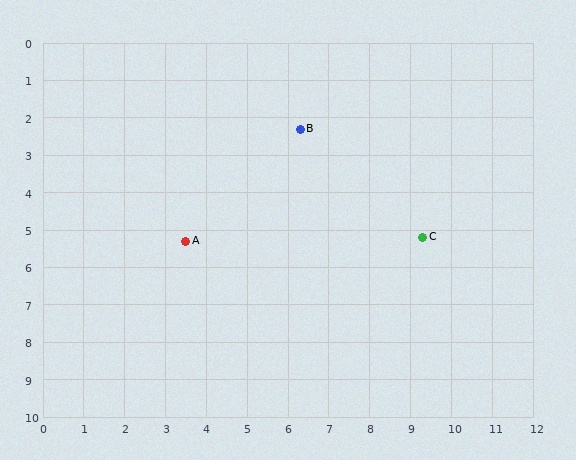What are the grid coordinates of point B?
Point B is at approximately (6.3, 2.3).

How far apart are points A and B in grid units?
Points A and B are about 4.1 grid units apart.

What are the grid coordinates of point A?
Point A is at approximately (3.5, 5.3).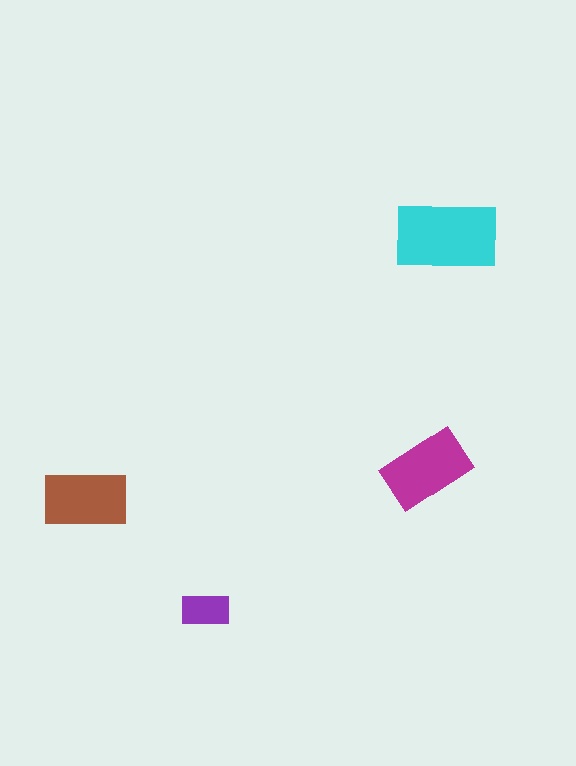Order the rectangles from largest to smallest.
the cyan one, the magenta one, the brown one, the purple one.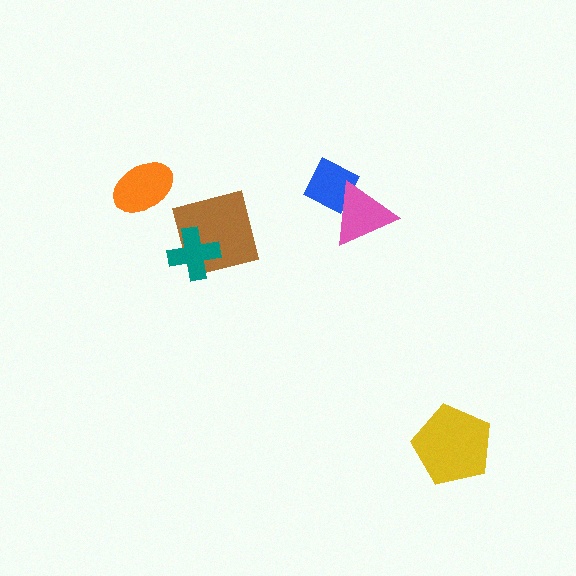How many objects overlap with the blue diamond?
1 object overlaps with the blue diamond.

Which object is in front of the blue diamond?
The pink triangle is in front of the blue diamond.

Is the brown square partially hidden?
Yes, it is partially covered by another shape.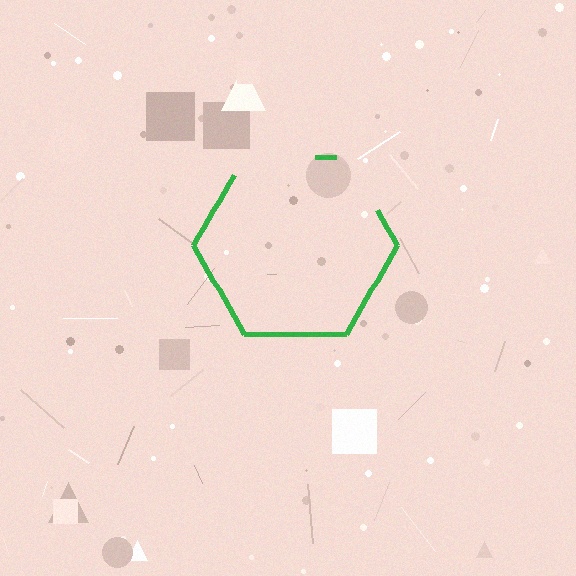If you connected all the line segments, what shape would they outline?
They would outline a hexagon.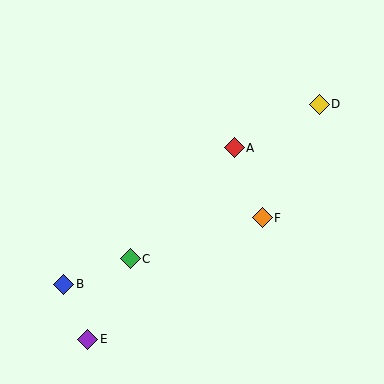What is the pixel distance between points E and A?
The distance between E and A is 241 pixels.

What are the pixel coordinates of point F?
Point F is at (262, 218).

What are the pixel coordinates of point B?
Point B is at (64, 284).